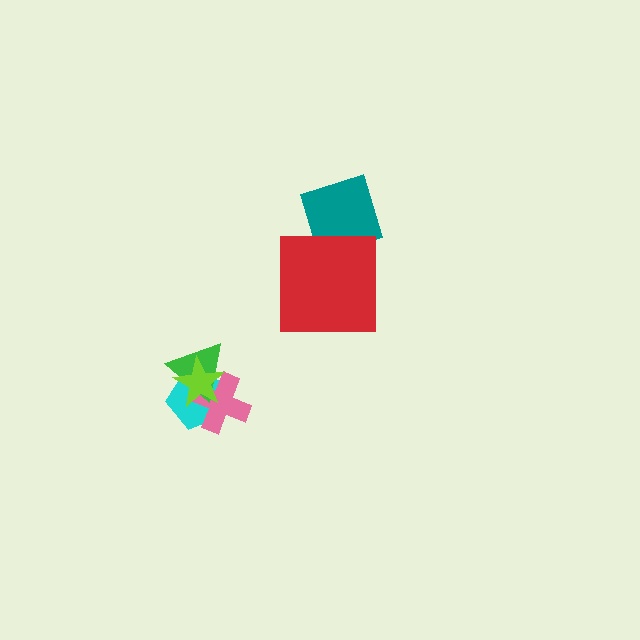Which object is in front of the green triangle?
The lime star is in front of the green triangle.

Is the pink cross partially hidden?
Yes, it is partially covered by another shape.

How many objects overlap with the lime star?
3 objects overlap with the lime star.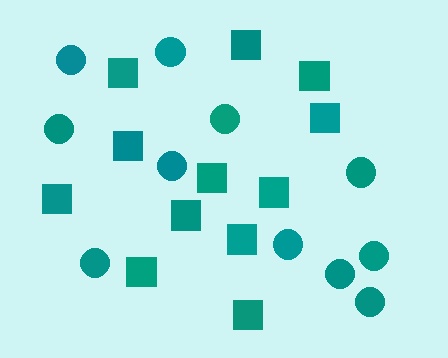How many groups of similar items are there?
There are 2 groups: one group of squares (12) and one group of circles (11).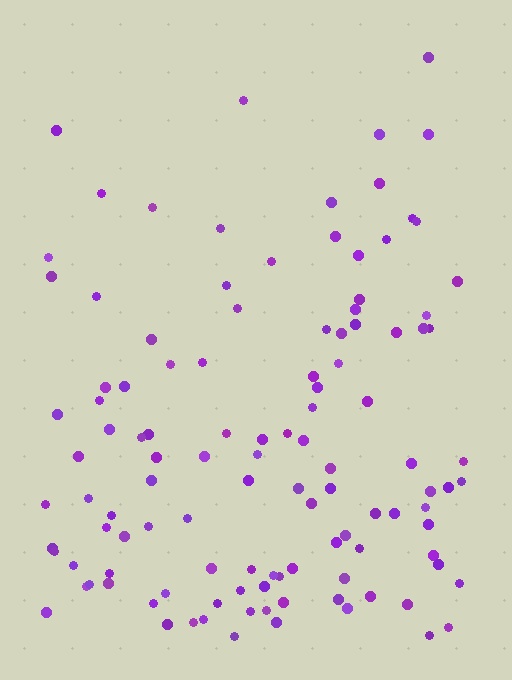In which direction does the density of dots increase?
From top to bottom, with the bottom side densest.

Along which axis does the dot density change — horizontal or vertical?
Vertical.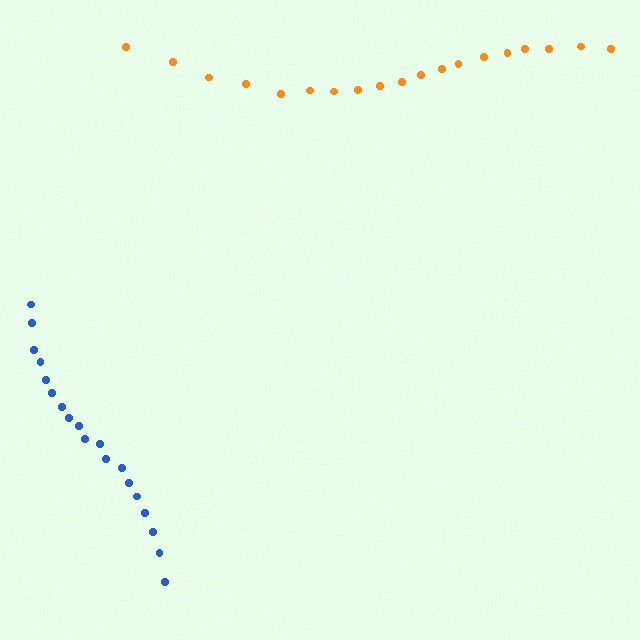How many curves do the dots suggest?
There are 2 distinct paths.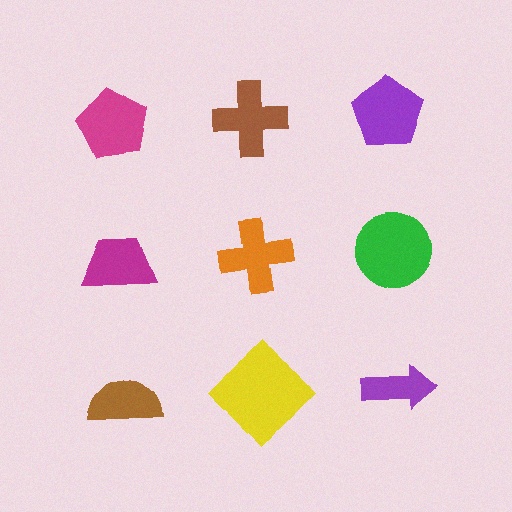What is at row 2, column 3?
A green circle.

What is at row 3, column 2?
A yellow diamond.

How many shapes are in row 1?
3 shapes.